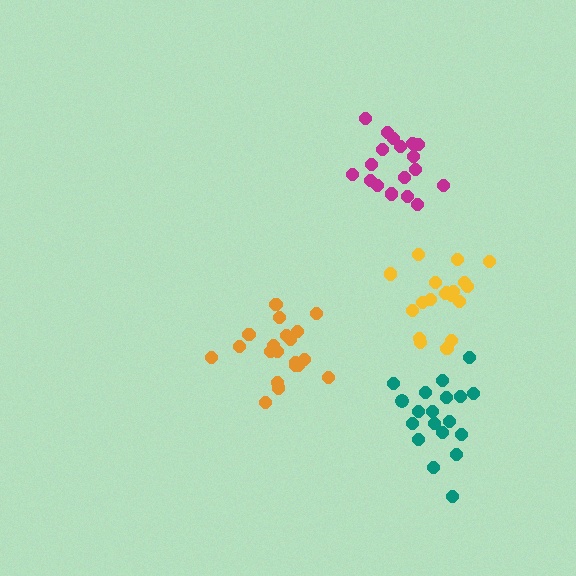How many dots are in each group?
Group 1: 19 dots, Group 2: 18 dots, Group 3: 19 dots, Group 4: 20 dots (76 total).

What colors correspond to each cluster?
The clusters are colored: yellow, magenta, teal, orange.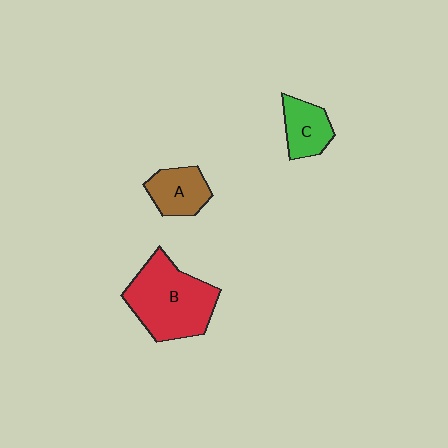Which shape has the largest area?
Shape B (red).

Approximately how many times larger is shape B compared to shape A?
Approximately 2.2 times.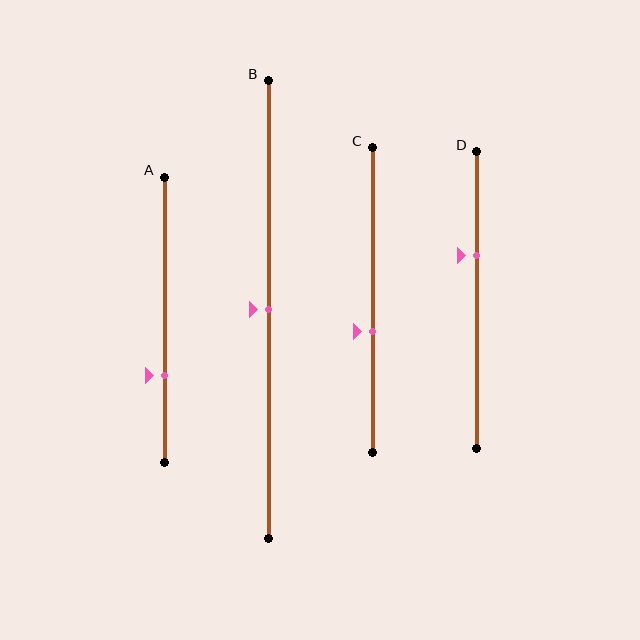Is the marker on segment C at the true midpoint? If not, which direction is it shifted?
No, the marker on segment C is shifted downward by about 10% of the segment length.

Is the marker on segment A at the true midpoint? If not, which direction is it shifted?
No, the marker on segment A is shifted downward by about 19% of the segment length.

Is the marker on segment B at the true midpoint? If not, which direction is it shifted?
Yes, the marker on segment B is at the true midpoint.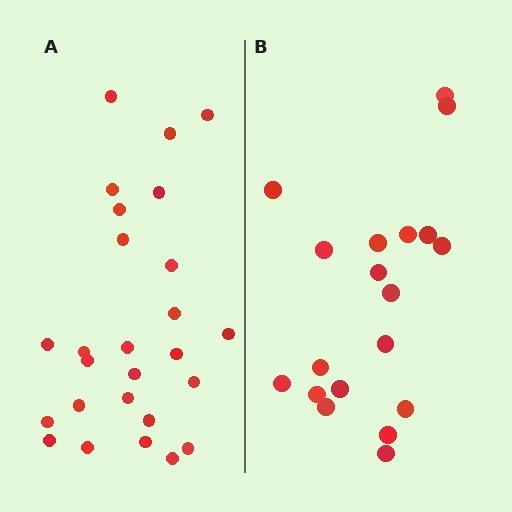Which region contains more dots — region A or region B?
Region A (the left region) has more dots.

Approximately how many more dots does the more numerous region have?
Region A has roughly 8 or so more dots than region B.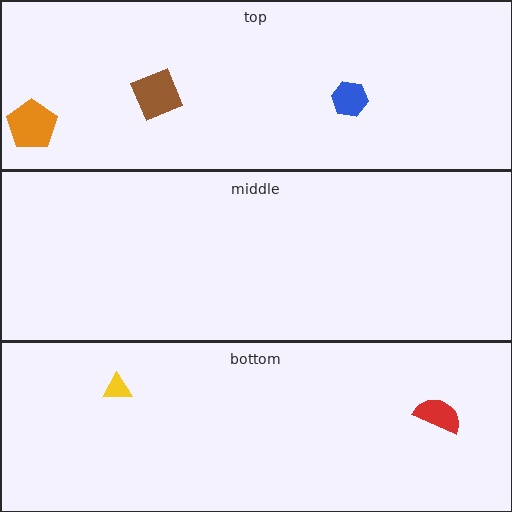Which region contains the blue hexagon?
The top region.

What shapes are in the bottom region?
The red semicircle, the yellow triangle.